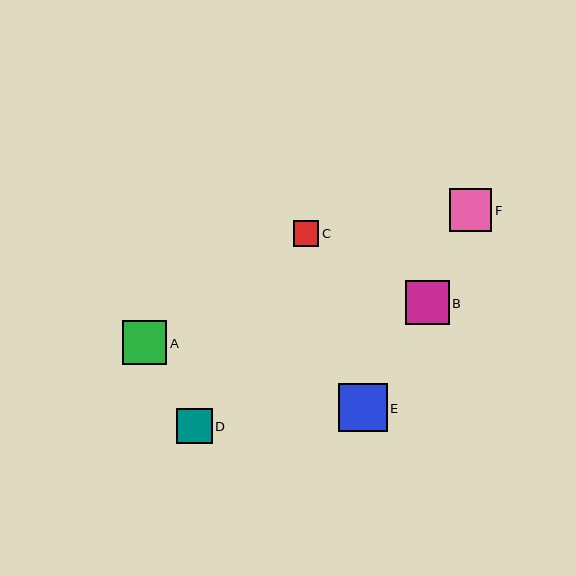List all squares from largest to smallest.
From largest to smallest: E, A, B, F, D, C.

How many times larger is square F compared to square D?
Square F is approximately 1.2 times the size of square D.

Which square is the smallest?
Square C is the smallest with a size of approximately 26 pixels.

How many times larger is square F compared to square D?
Square F is approximately 1.2 times the size of square D.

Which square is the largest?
Square E is the largest with a size of approximately 48 pixels.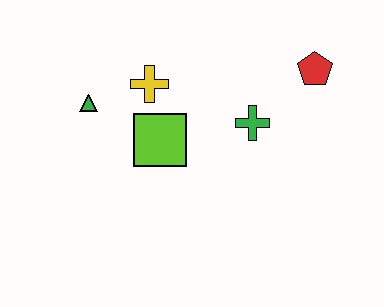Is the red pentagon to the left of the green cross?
No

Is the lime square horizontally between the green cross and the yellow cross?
Yes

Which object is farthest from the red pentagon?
The green triangle is farthest from the red pentagon.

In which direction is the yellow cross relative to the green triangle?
The yellow cross is to the right of the green triangle.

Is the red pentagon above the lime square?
Yes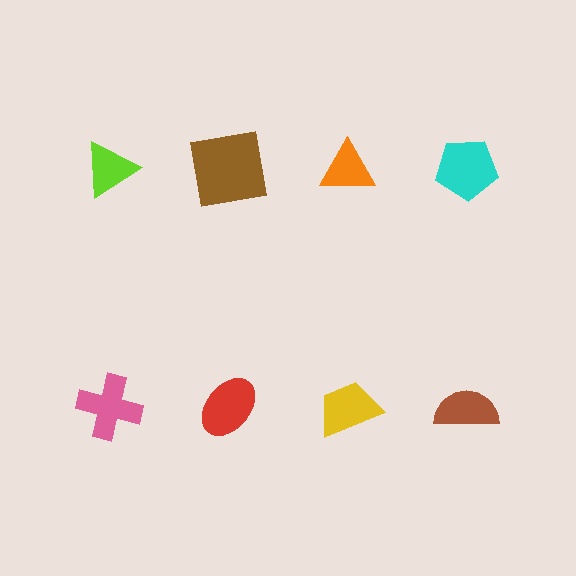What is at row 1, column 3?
An orange triangle.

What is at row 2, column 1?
A pink cross.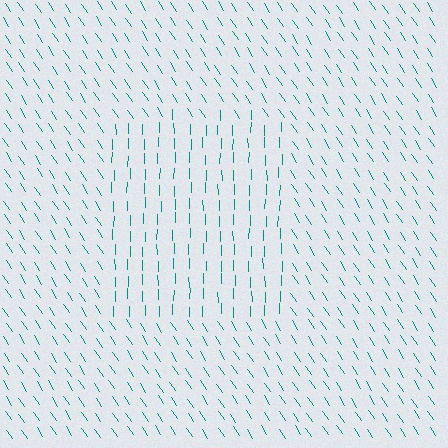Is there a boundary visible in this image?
Yes, there is a texture boundary formed by a change in line orientation.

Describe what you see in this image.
The image is filled with small teal line segments. A rectangle region in the image has lines oriented differently from the surrounding lines, creating a visible texture boundary.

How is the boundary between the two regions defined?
The boundary is defined purely by a change in line orientation (approximately 34 degrees difference). All lines are the same color and thickness.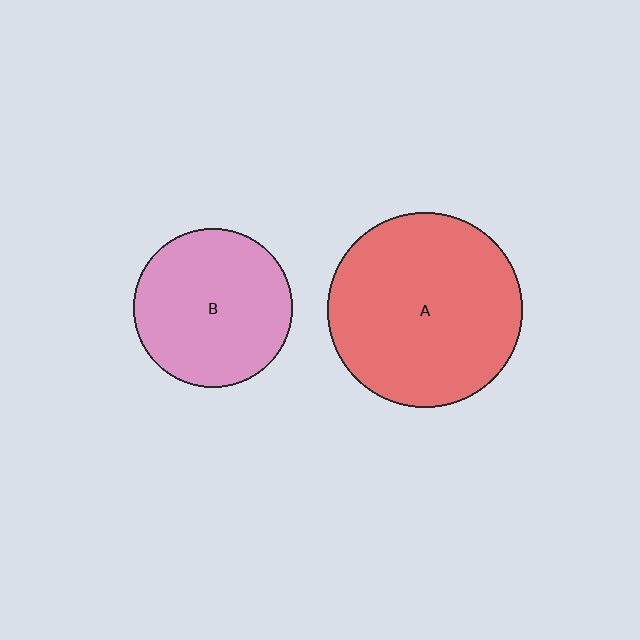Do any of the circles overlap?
No, none of the circles overlap.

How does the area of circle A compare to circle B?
Approximately 1.5 times.